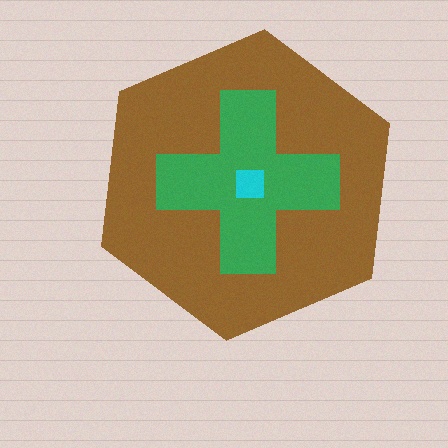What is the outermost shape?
The brown hexagon.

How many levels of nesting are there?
3.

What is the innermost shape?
The cyan square.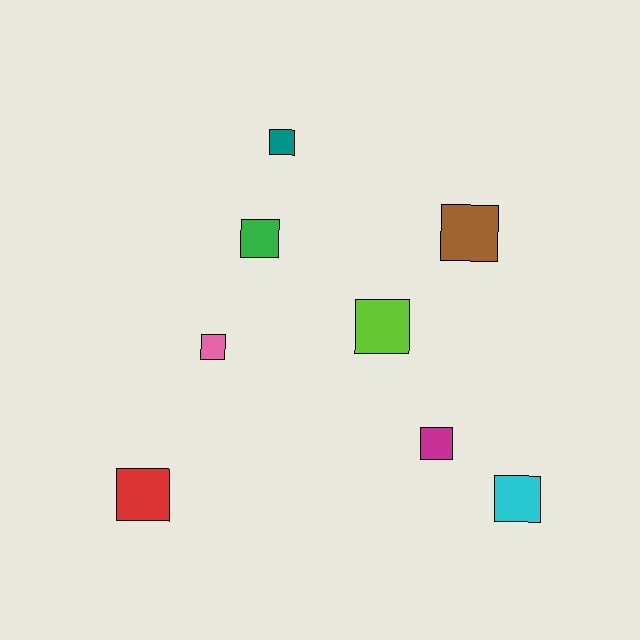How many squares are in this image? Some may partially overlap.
There are 8 squares.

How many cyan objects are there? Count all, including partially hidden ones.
There is 1 cyan object.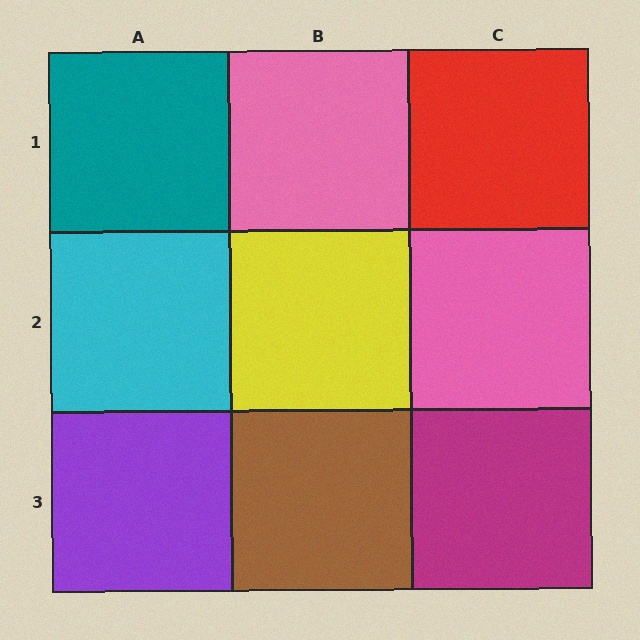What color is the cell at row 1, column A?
Teal.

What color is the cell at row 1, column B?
Pink.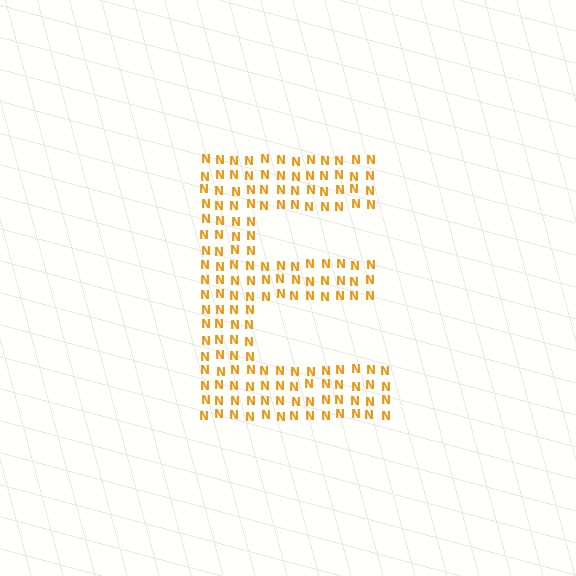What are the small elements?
The small elements are letter N's.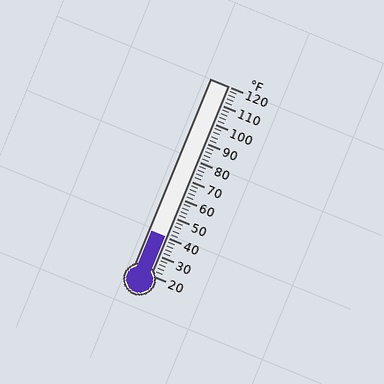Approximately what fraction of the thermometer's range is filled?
The thermometer is filled to approximately 20% of its range.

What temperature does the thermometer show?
The thermometer shows approximately 40°F.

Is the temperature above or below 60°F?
The temperature is below 60°F.